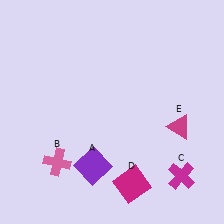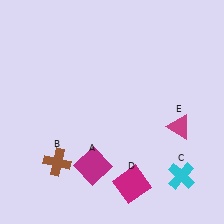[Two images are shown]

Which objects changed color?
A changed from purple to magenta. B changed from pink to brown. C changed from magenta to cyan.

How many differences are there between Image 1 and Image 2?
There are 3 differences between the two images.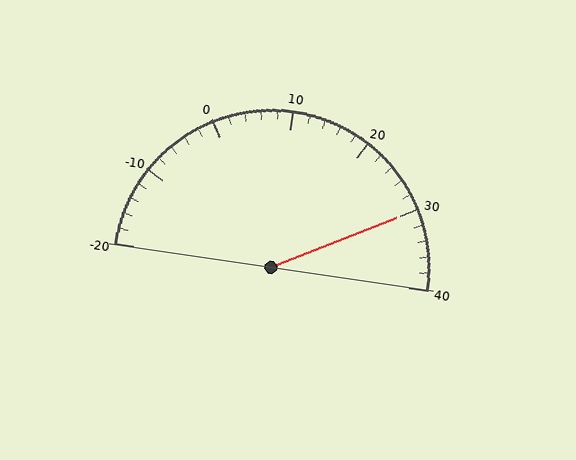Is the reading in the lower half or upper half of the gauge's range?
The reading is in the upper half of the range (-20 to 40).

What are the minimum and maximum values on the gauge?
The gauge ranges from -20 to 40.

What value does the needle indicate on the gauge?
The needle indicates approximately 30.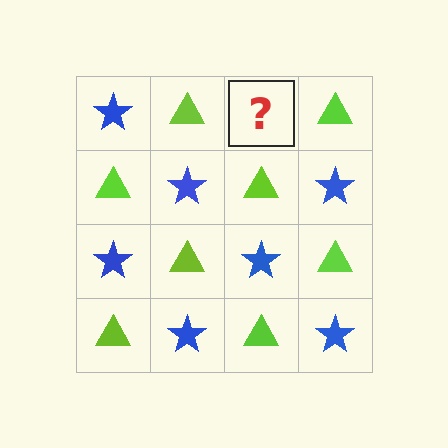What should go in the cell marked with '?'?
The missing cell should contain a blue star.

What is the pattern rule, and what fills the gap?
The rule is that it alternates blue star and lime triangle in a checkerboard pattern. The gap should be filled with a blue star.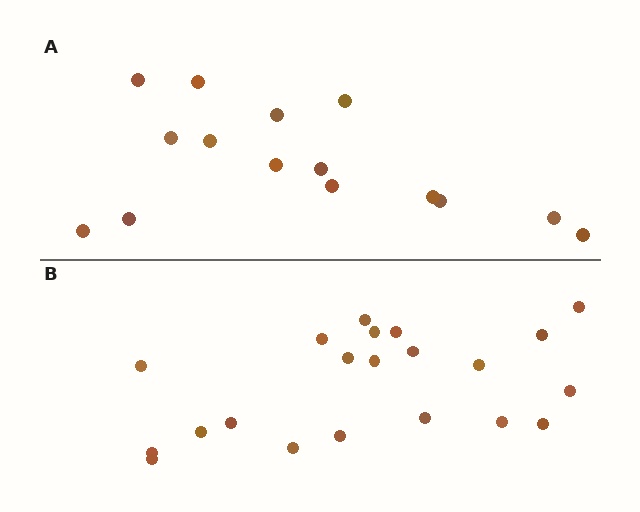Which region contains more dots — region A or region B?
Region B (the bottom region) has more dots.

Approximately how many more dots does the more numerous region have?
Region B has about 6 more dots than region A.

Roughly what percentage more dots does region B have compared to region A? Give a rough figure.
About 40% more.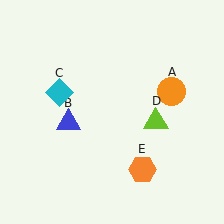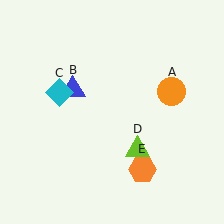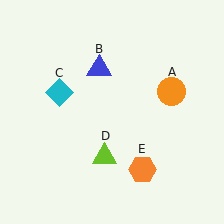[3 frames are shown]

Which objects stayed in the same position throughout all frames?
Orange circle (object A) and cyan diamond (object C) and orange hexagon (object E) remained stationary.